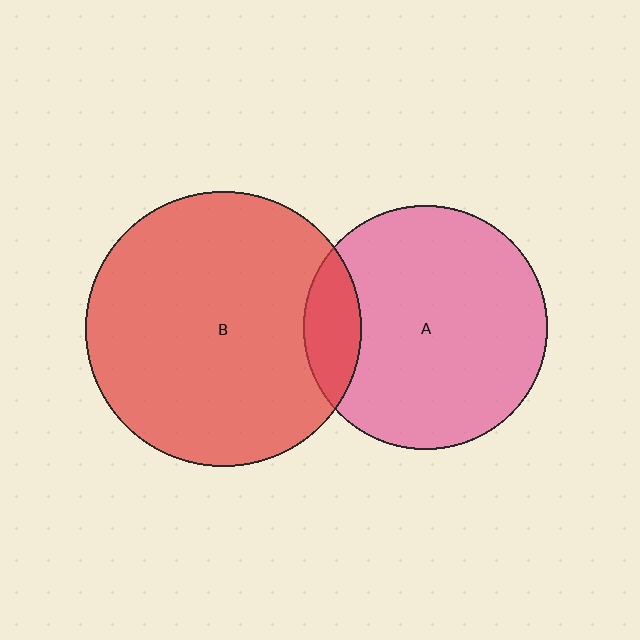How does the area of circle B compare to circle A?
Approximately 1.3 times.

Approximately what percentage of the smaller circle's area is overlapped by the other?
Approximately 15%.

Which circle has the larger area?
Circle B (red).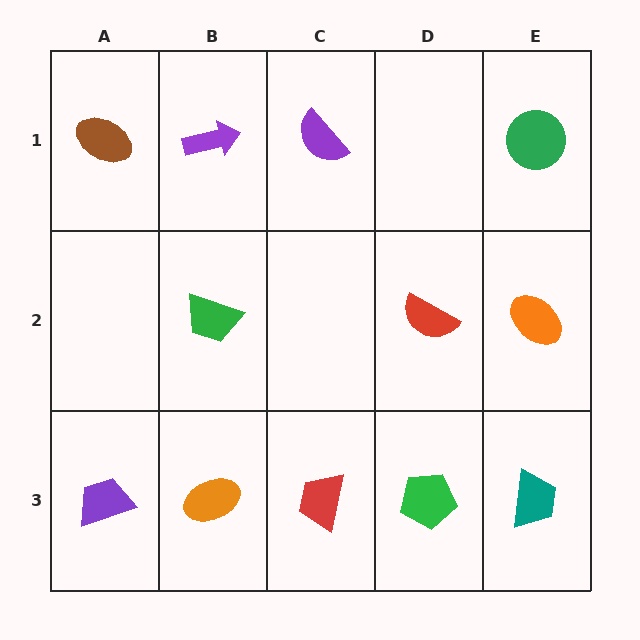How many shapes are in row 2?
3 shapes.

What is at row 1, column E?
A green circle.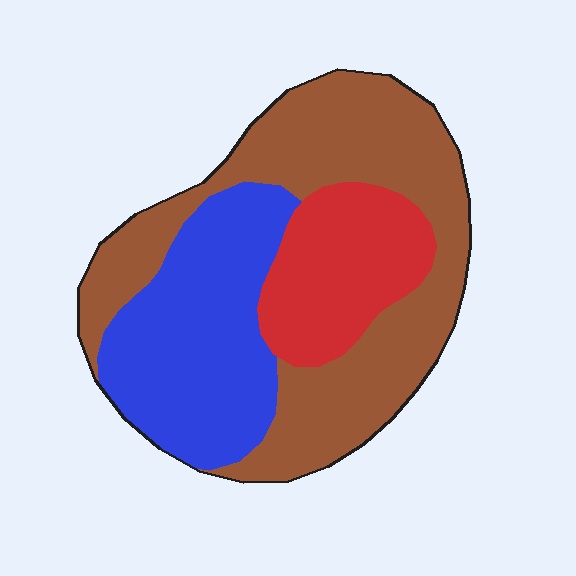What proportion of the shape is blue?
Blue takes up about one third (1/3) of the shape.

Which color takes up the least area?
Red, at roughly 20%.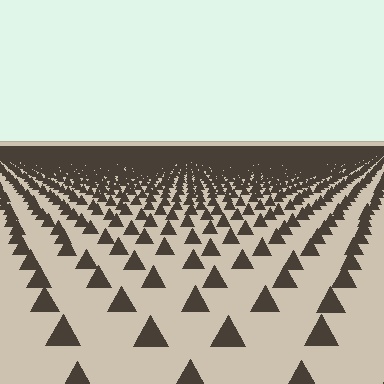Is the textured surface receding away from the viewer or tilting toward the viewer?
The surface is receding away from the viewer. Texture elements get smaller and denser toward the top.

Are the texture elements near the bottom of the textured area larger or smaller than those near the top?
Larger. Near the bottom, elements are closer to the viewer and appear at a bigger on-screen size.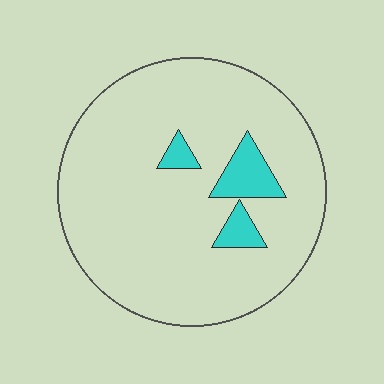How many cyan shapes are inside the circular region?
3.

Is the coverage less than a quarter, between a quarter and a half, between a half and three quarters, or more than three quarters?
Less than a quarter.